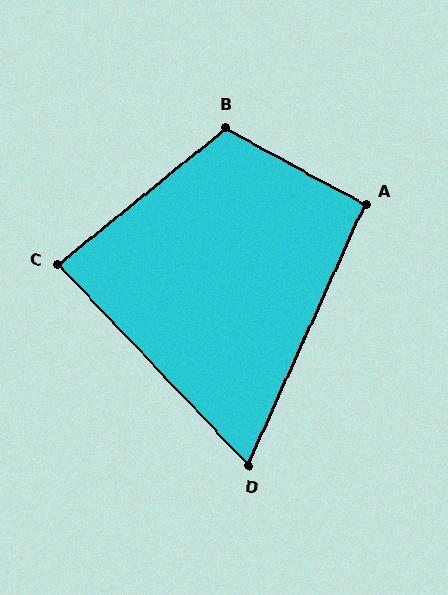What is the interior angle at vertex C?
Approximately 86 degrees (approximately right).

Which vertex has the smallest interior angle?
D, at approximately 68 degrees.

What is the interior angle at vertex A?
Approximately 94 degrees (approximately right).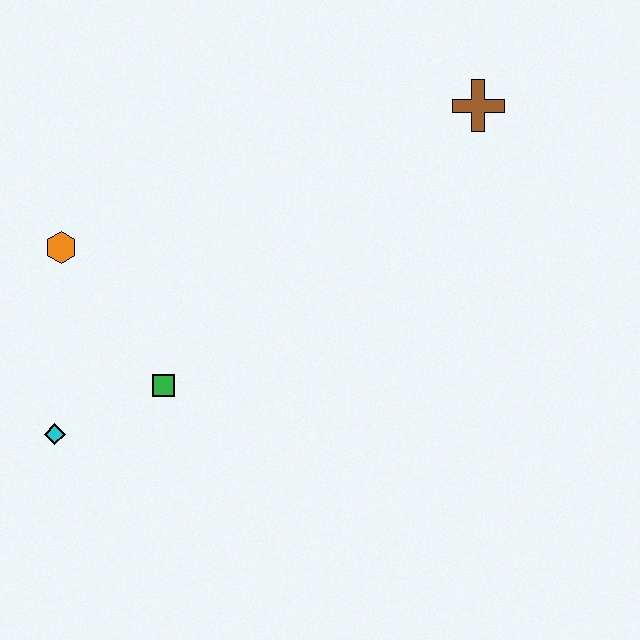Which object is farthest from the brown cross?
The cyan diamond is farthest from the brown cross.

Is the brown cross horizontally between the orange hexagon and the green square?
No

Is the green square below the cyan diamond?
No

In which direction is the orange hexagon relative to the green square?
The orange hexagon is above the green square.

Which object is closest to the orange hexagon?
The green square is closest to the orange hexagon.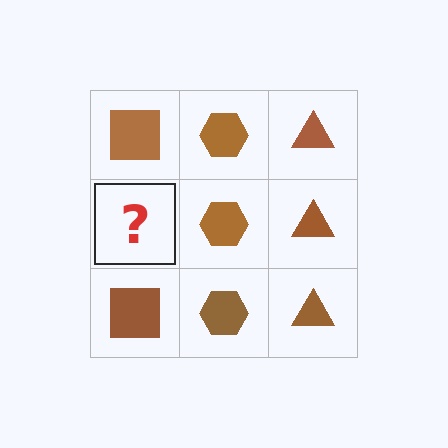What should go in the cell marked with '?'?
The missing cell should contain a brown square.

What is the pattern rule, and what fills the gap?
The rule is that each column has a consistent shape. The gap should be filled with a brown square.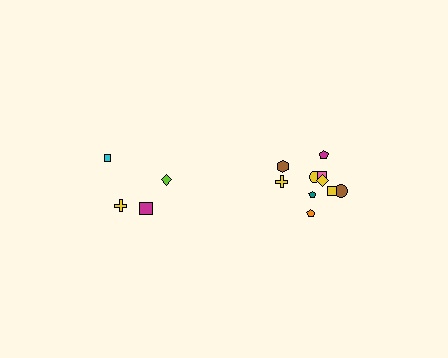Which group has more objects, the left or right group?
The right group.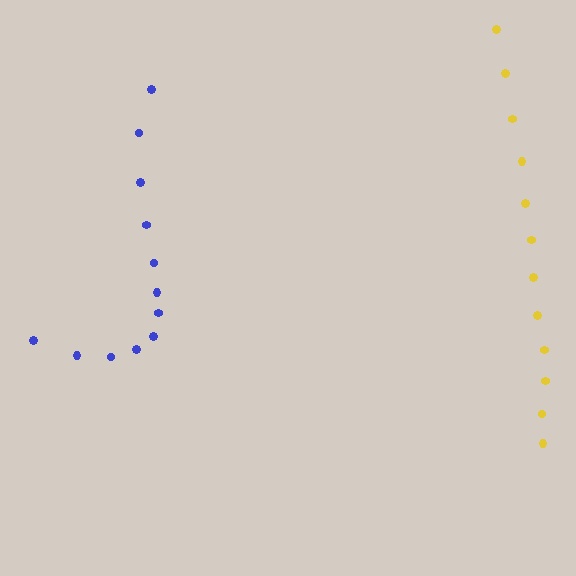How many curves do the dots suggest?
There are 2 distinct paths.